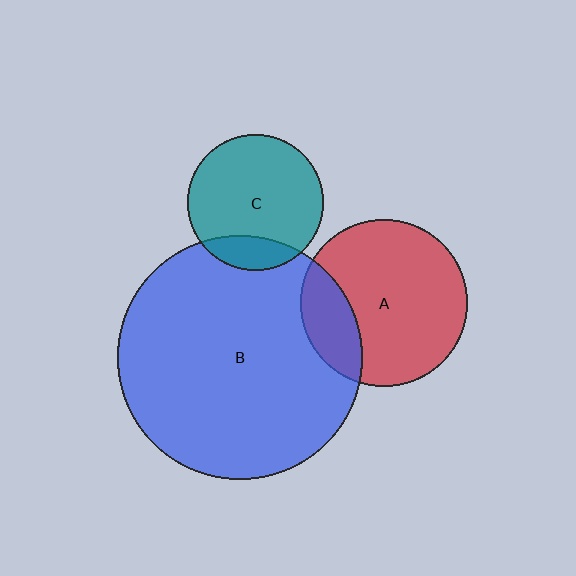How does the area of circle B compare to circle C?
Approximately 3.3 times.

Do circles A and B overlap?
Yes.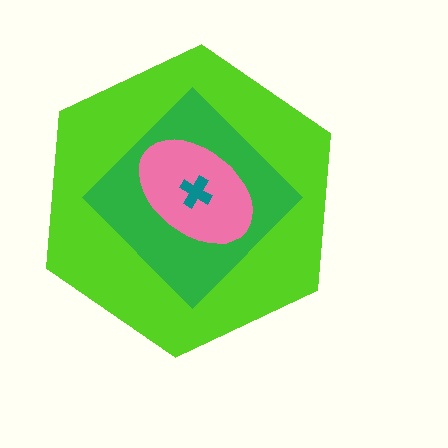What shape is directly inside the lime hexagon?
The green diamond.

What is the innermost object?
The teal cross.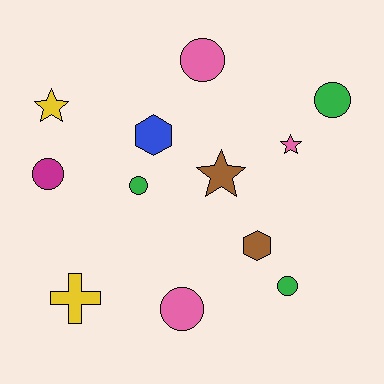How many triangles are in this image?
There are no triangles.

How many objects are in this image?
There are 12 objects.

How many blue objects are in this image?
There is 1 blue object.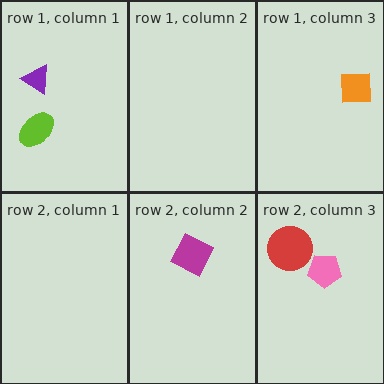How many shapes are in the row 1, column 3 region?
1.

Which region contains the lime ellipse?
The row 1, column 1 region.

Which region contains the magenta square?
The row 2, column 2 region.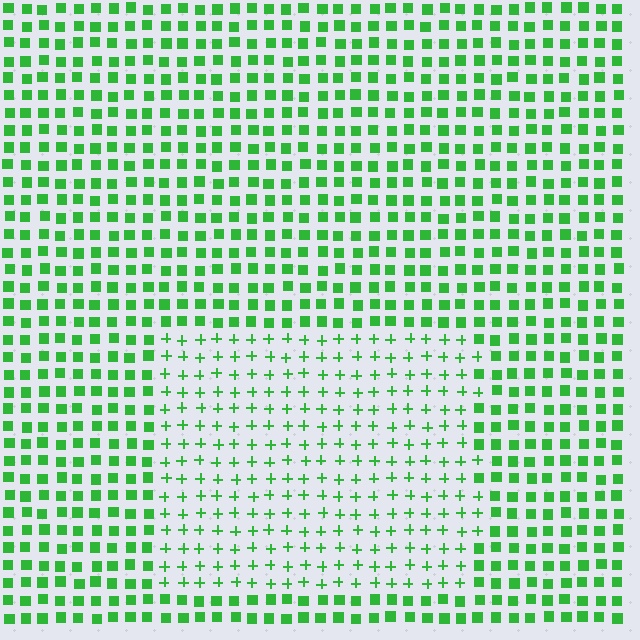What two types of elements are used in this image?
The image uses plus signs inside the rectangle region and squares outside it.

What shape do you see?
I see a rectangle.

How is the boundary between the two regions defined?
The boundary is defined by a change in element shape: plus signs inside vs. squares outside. All elements share the same color and spacing.